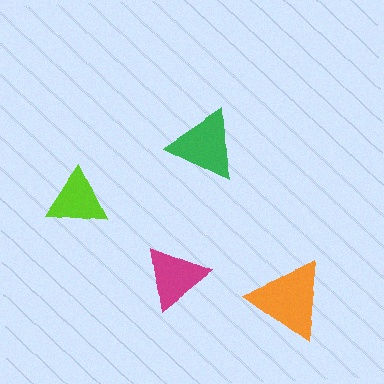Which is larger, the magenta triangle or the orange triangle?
The orange one.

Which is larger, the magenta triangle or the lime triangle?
The magenta one.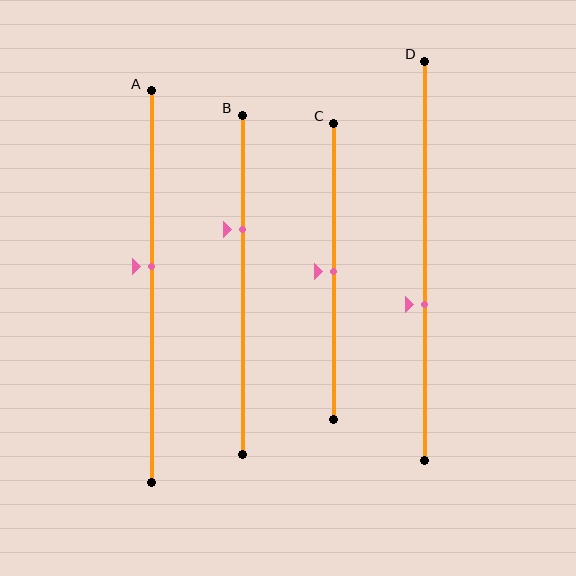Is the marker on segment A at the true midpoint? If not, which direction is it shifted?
No, the marker on segment A is shifted upward by about 5% of the segment length.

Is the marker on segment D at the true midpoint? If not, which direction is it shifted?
No, the marker on segment D is shifted downward by about 11% of the segment length.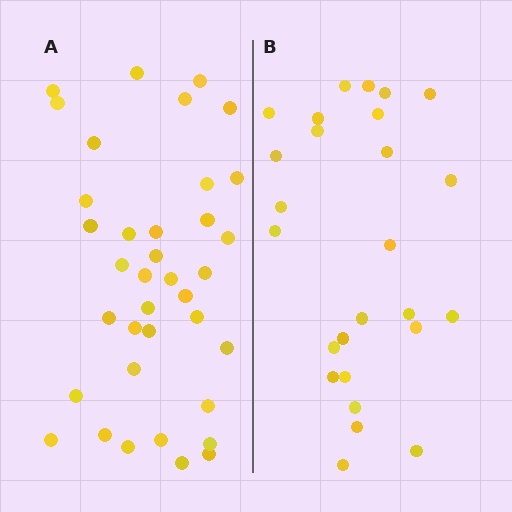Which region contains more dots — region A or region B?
Region A (the left region) has more dots.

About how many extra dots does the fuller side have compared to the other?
Region A has roughly 12 or so more dots than region B.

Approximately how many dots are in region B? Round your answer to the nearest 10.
About 30 dots. (The exact count is 26, which rounds to 30.)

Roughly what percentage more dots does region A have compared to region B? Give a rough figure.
About 40% more.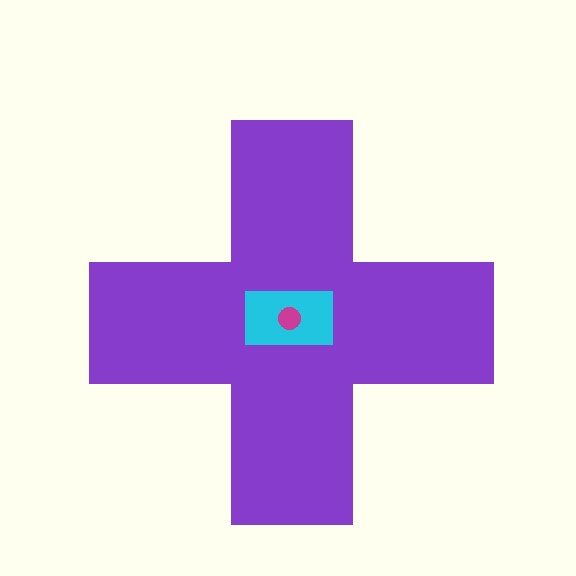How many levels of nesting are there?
3.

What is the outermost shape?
The purple cross.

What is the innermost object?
The magenta circle.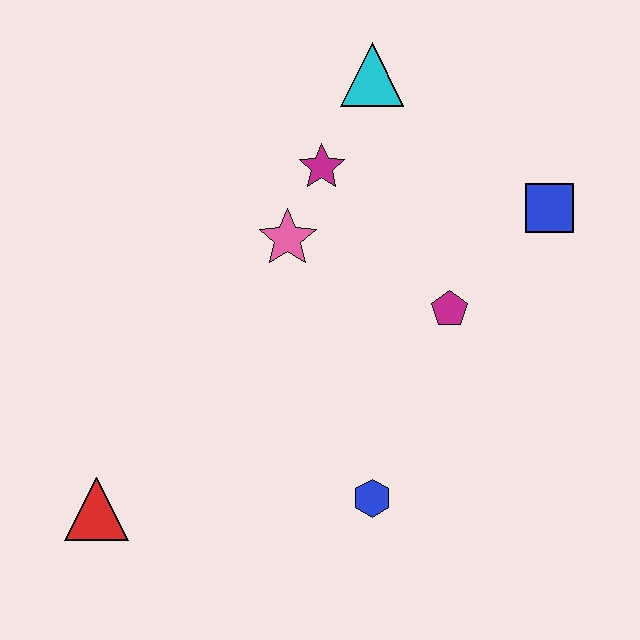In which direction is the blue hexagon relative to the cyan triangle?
The blue hexagon is below the cyan triangle.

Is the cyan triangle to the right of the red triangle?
Yes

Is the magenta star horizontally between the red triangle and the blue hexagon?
Yes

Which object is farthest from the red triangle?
The blue square is farthest from the red triangle.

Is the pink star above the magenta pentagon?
Yes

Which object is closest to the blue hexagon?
The magenta pentagon is closest to the blue hexagon.